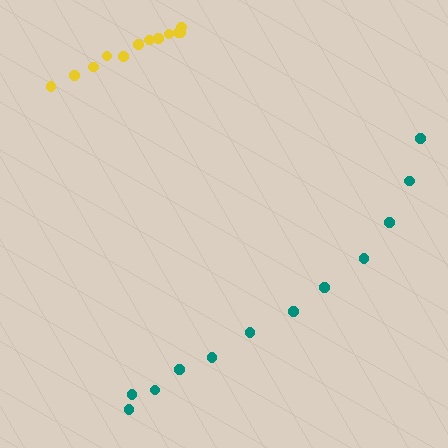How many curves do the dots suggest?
There are 2 distinct paths.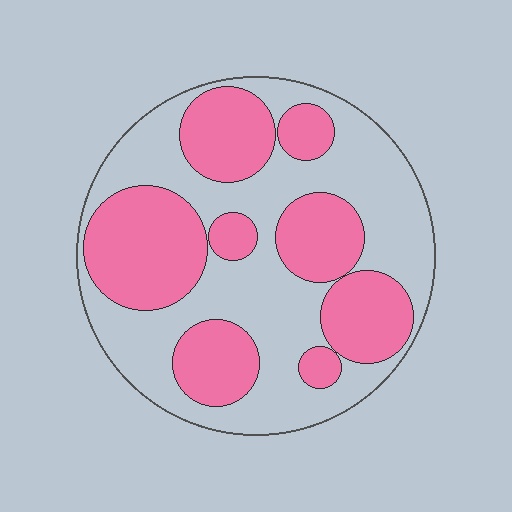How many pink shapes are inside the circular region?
8.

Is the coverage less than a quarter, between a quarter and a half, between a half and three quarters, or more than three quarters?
Between a quarter and a half.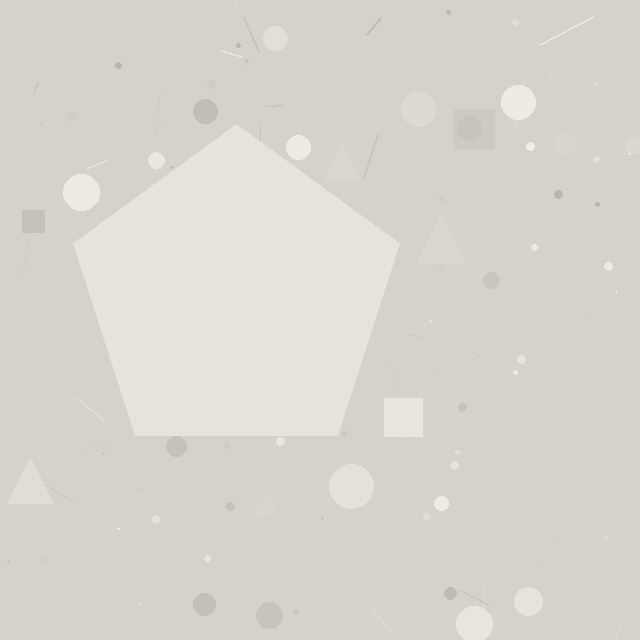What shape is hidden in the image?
A pentagon is hidden in the image.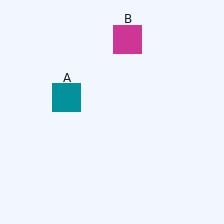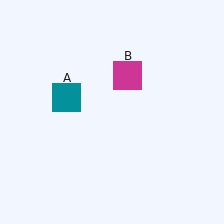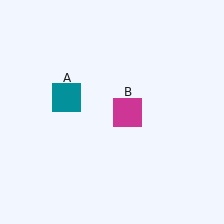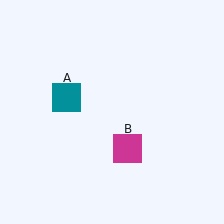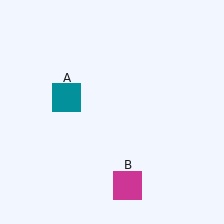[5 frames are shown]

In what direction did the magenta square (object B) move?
The magenta square (object B) moved down.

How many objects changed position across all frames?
1 object changed position: magenta square (object B).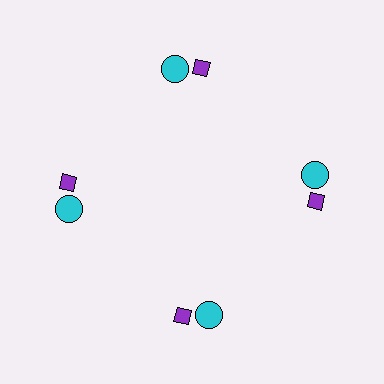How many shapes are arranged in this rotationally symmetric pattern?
There are 8 shapes, arranged in 4 groups of 2.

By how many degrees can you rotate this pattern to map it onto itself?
The pattern maps onto itself every 90 degrees of rotation.